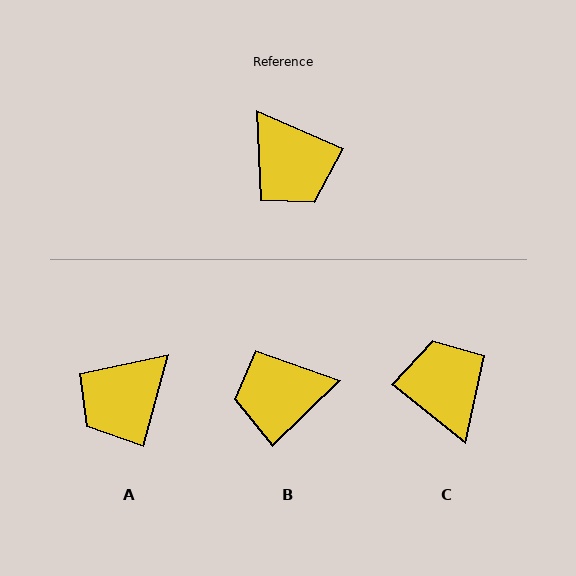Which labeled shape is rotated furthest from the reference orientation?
C, about 166 degrees away.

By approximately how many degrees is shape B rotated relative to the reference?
Approximately 112 degrees clockwise.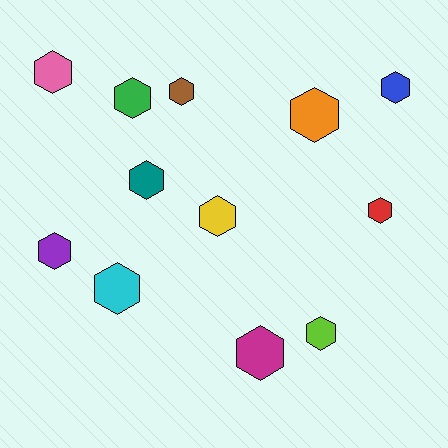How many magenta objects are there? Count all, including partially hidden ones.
There is 1 magenta object.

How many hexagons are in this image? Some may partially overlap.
There are 12 hexagons.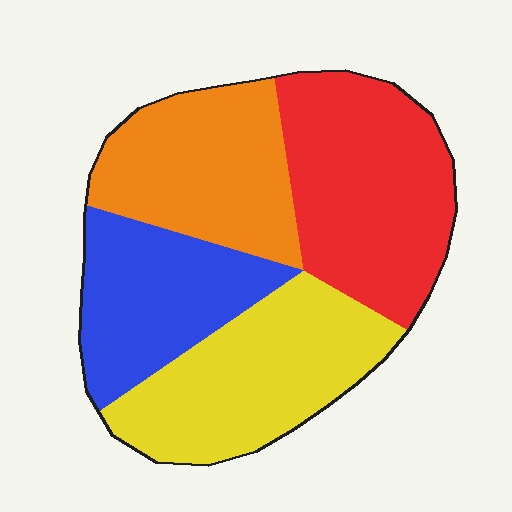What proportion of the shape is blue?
Blue takes up about one fifth (1/5) of the shape.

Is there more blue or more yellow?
Yellow.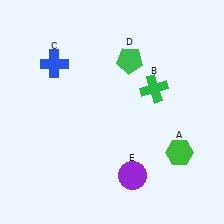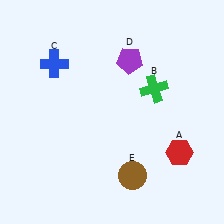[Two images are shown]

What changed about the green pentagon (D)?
In Image 1, D is green. In Image 2, it changed to purple.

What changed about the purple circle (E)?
In Image 1, E is purple. In Image 2, it changed to brown.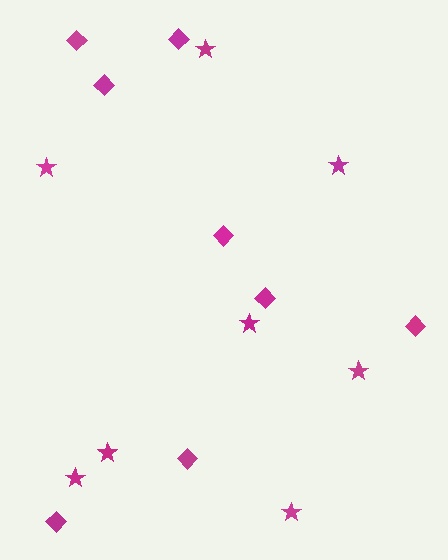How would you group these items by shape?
There are 2 groups: one group of stars (8) and one group of diamonds (8).